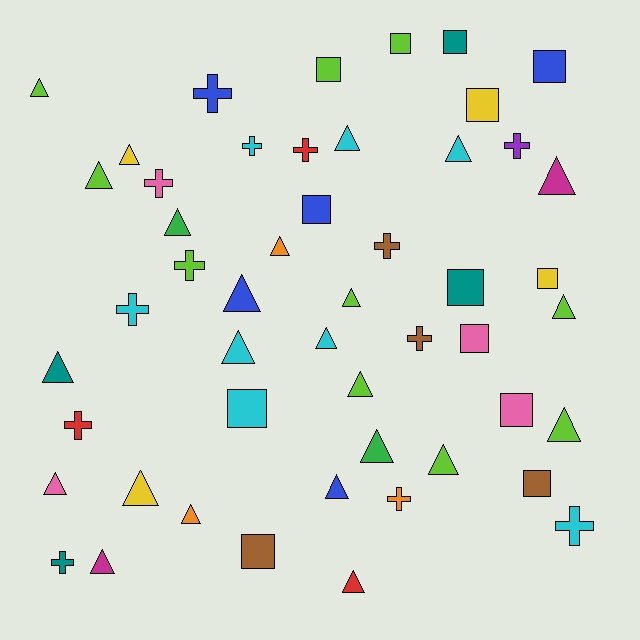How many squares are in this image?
There are 13 squares.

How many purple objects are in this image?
There is 1 purple object.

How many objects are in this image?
There are 50 objects.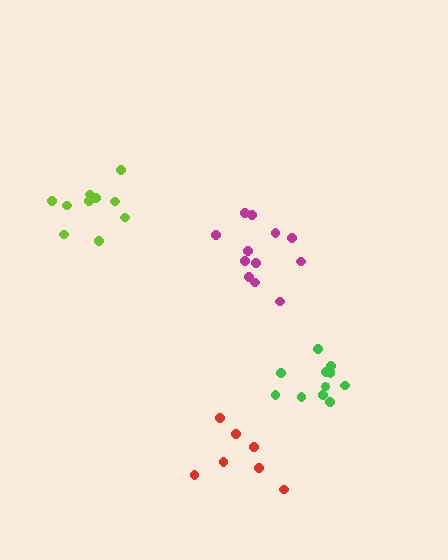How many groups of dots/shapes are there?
There are 4 groups.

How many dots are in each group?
Group 1: 12 dots, Group 2: 10 dots, Group 3: 12 dots, Group 4: 7 dots (41 total).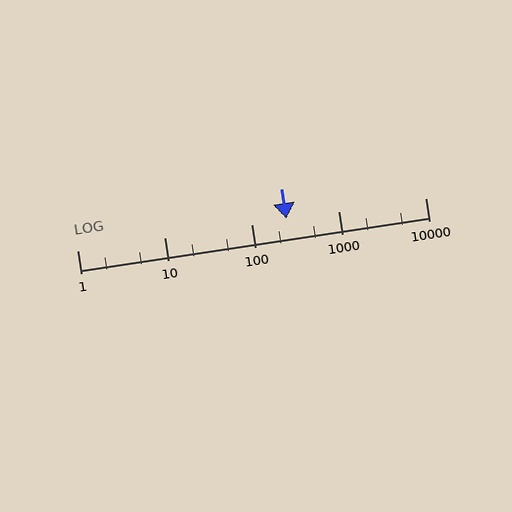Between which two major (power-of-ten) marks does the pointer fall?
The pointer is between 100 and 1000.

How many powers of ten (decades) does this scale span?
The scale spans 4 decades, from 1 to 10000.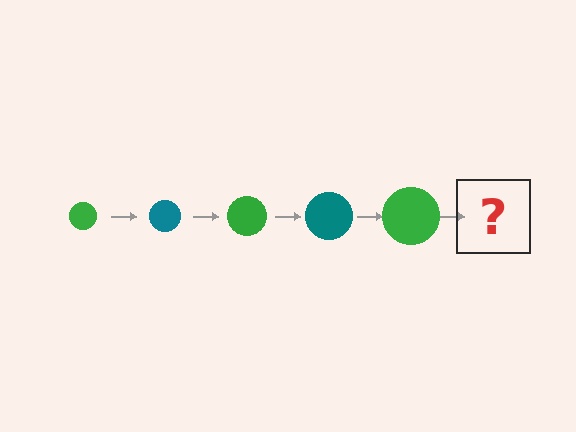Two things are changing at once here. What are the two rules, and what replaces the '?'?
The two rules are that the circle grows larger each step and the color cycles through green and teal. The '?' should be a teal circle, larger than the previous one.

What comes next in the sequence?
The next element should be a teal circle, larger than the previous one.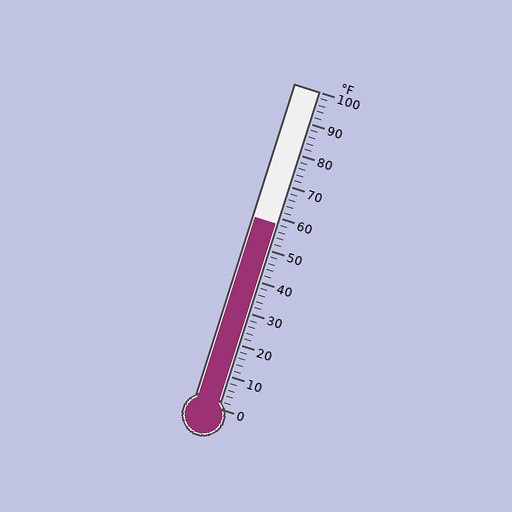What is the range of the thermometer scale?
The thermometer scale ranges from 0°F to 100°F.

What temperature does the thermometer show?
The thermometer shows approximately 58°F.